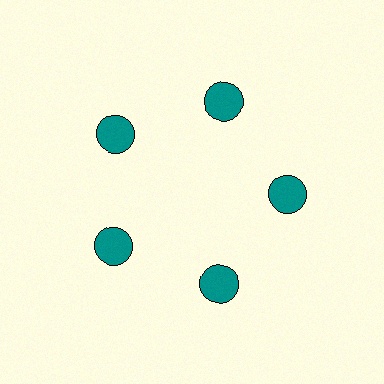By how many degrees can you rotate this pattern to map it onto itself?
The pattern maps onto itself every 72 degrees of rotation.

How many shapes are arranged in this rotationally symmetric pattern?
There are 5 shapes, arranged in 5 groups of 1.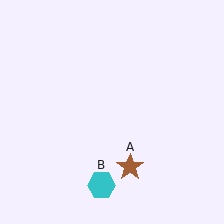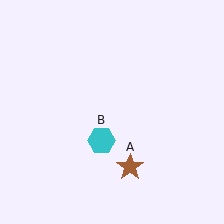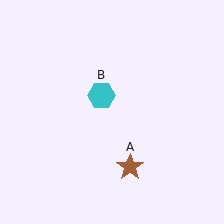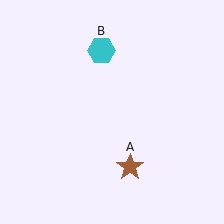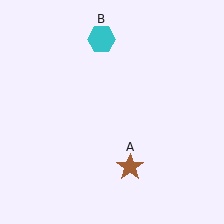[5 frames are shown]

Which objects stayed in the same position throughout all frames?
Brown star (object A) remained stationary.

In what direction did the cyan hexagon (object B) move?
The cyan hexagon (object B) moved up.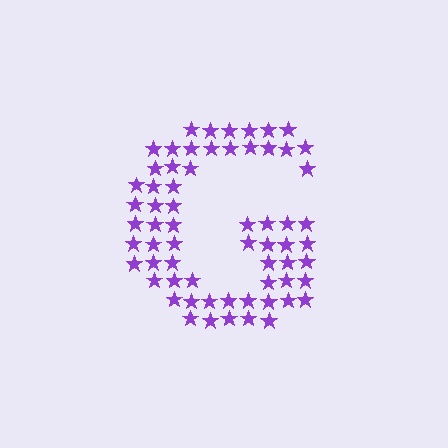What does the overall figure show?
The overall figure shows the letter G.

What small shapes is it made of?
It is made of small stars.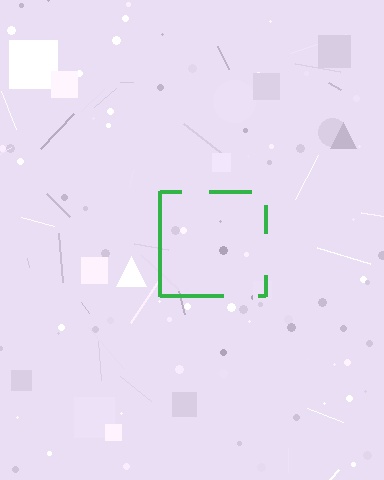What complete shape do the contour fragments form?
The contour fragments form a square.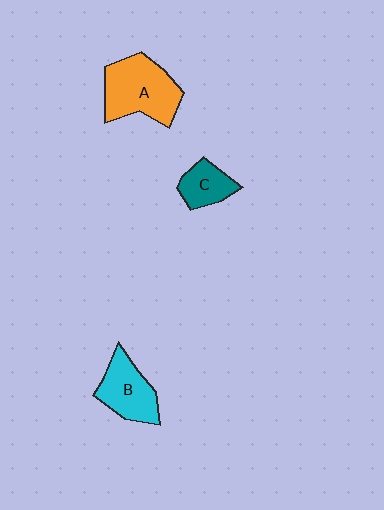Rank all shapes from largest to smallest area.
From largest to smallest: A (orange), B (cyan), C (teal).